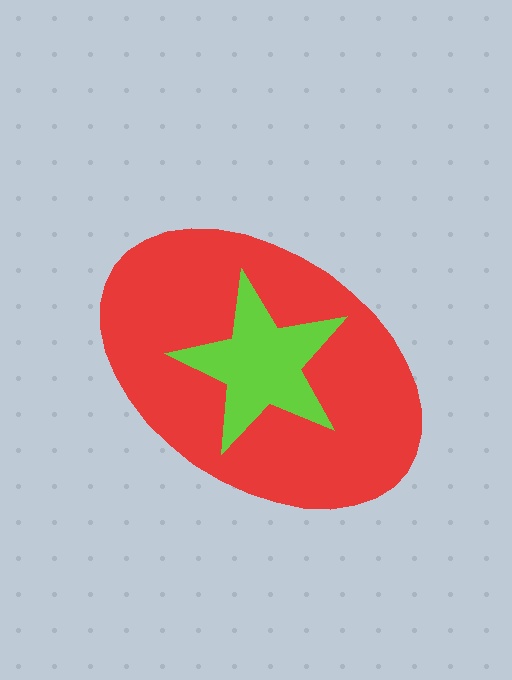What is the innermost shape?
The lime star.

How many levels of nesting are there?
2.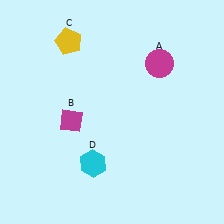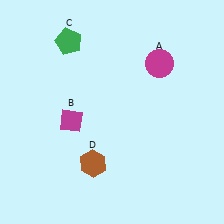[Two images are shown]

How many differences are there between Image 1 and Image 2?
There are 2 differences between the two images.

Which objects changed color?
C changed from yellow to green. D changed from cyan to brown.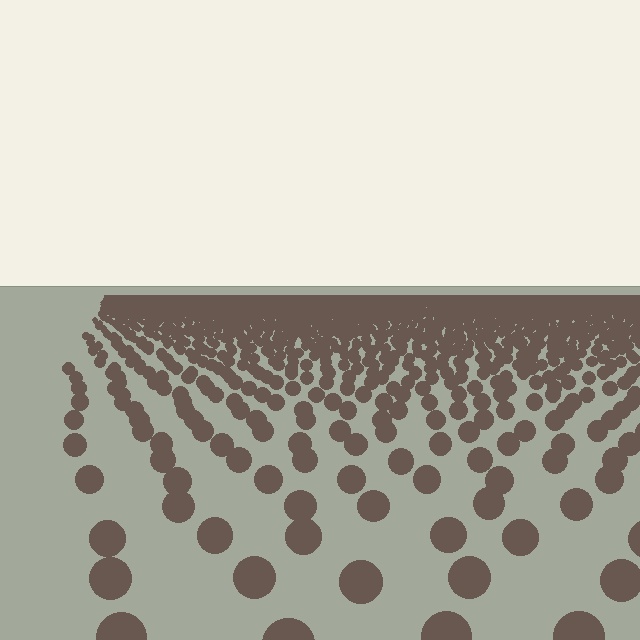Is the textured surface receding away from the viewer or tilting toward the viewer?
The surface is receding away from the viewer. Texture elements get smaller and denser toward the top.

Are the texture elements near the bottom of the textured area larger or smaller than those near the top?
Larger. Near the bottom, elements are closer to the viewer and appear at a bigger on-screen size.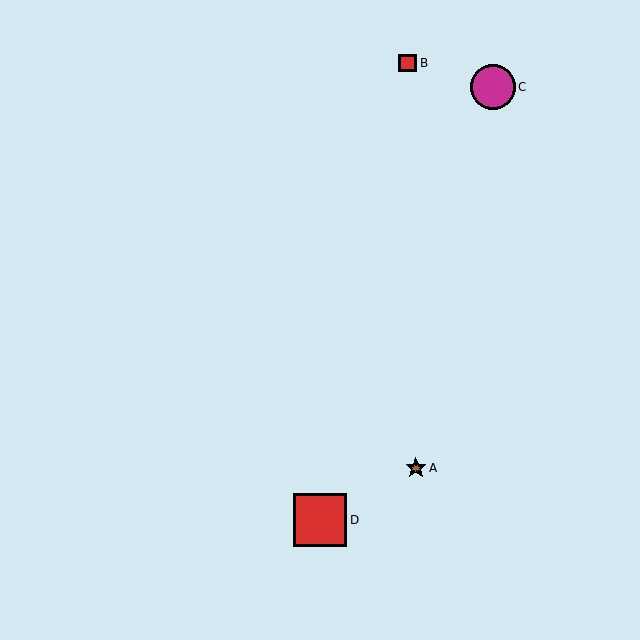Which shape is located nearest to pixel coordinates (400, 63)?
The red square (labeled B) at (408, 63) is nearest to that location.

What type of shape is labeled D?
Shape D is a red square.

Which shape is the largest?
The red square (labeled D) is the largest.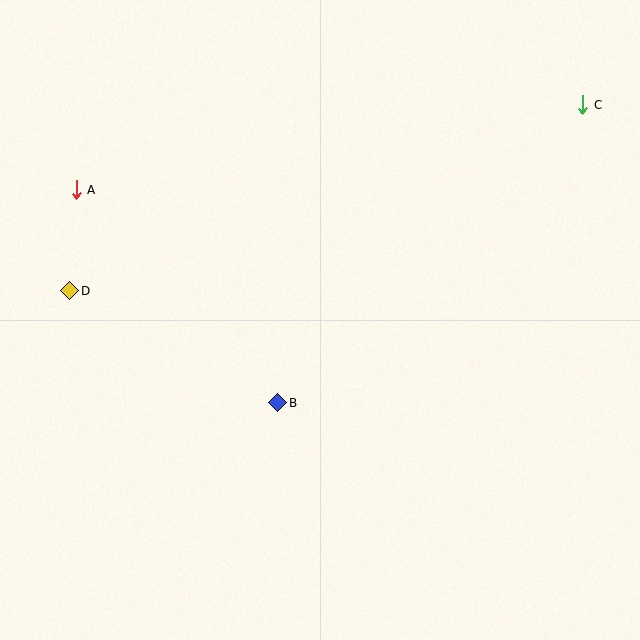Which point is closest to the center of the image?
Point B at (278, 403) is closest to the center.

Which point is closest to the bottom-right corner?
Point B is closest to the bottom-right corner.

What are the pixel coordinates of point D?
Point D is at (70, 291).